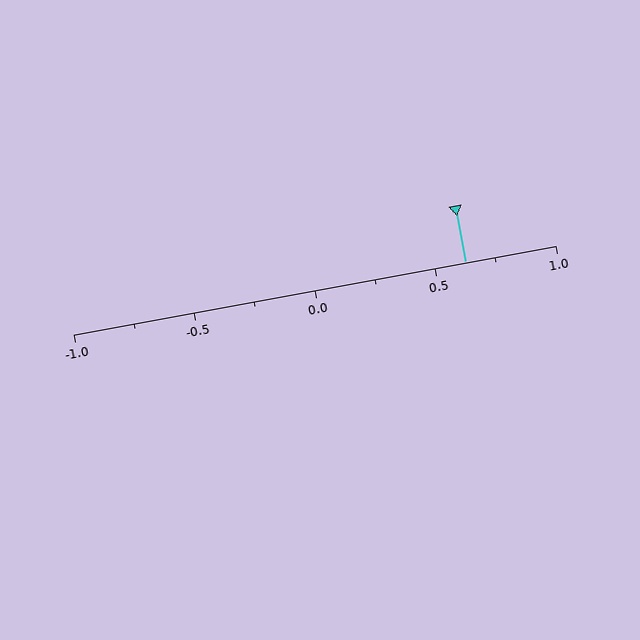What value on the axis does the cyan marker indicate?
The marker indicates approximately 0.62.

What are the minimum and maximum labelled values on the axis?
The axis runs from -1.0 to 1.0.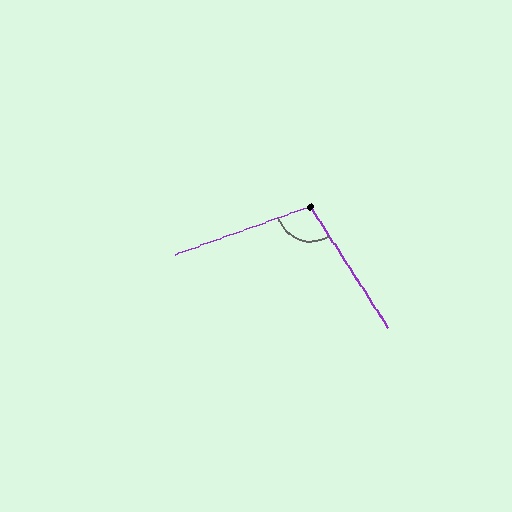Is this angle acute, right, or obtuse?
It is obtuse.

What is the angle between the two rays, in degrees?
Approximately 103 degrees.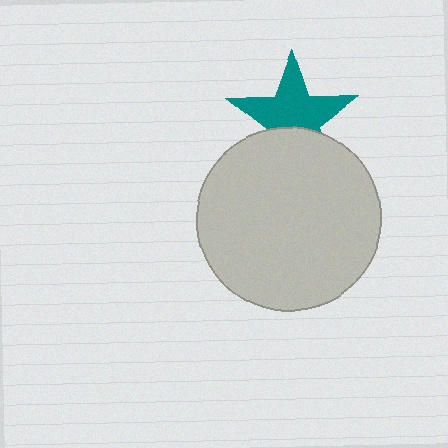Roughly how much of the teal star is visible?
About half of it is visible (roughly 64%).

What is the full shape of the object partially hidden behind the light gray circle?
The partially hidden object is a teal star.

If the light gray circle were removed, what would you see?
You would see the complete teal star.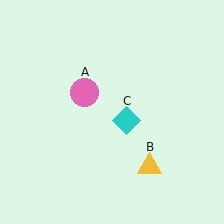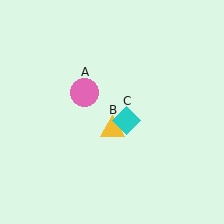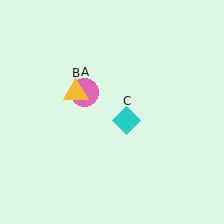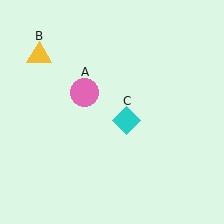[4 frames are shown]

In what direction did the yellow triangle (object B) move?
The yellow triangle (object B) moved up and to the left.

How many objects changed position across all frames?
1 object changed position: yellow triangle (object B).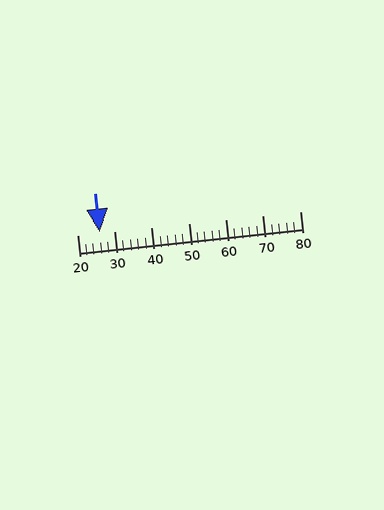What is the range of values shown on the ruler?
The ruler shows values from 20 to 80.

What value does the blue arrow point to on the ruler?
The blue arrow points to approximately 26.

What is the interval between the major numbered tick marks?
The major tick marks are spaced 10 units apart.